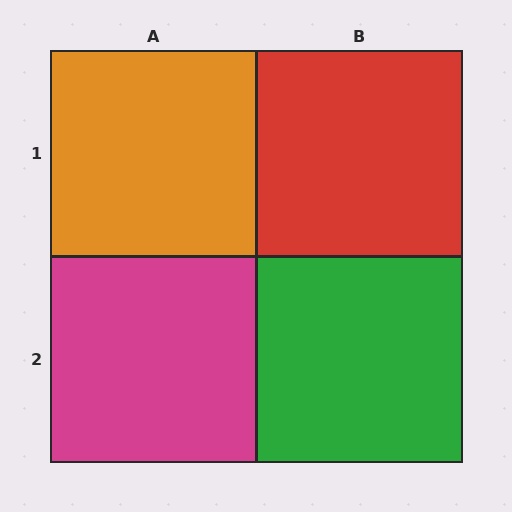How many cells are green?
1 cell is green.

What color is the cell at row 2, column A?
Magenta.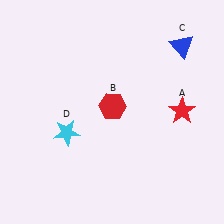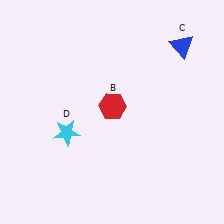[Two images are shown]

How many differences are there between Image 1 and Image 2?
There is 1 difference between the two images.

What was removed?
The red star (A) was removed in Image 2.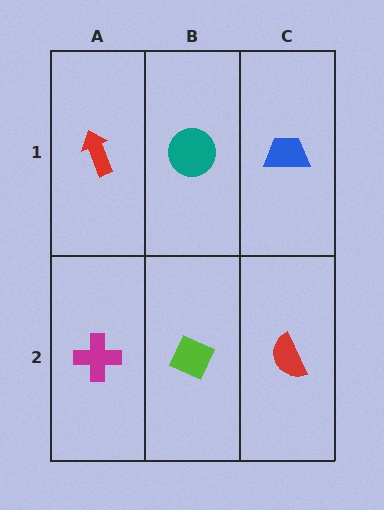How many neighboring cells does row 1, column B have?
3.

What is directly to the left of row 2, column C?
A lime diamond.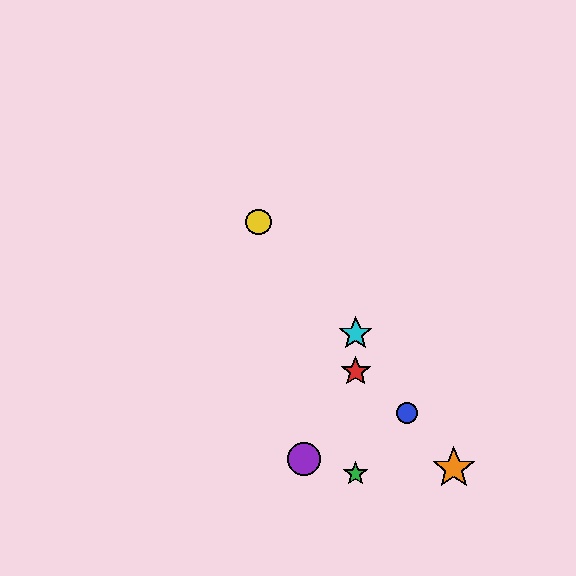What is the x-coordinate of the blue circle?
The blue circle is at x≈407.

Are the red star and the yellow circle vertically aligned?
No, the red star is at x≈356 and the yellow circle is at x≈259.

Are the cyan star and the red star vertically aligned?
Yes, both are at x≈356.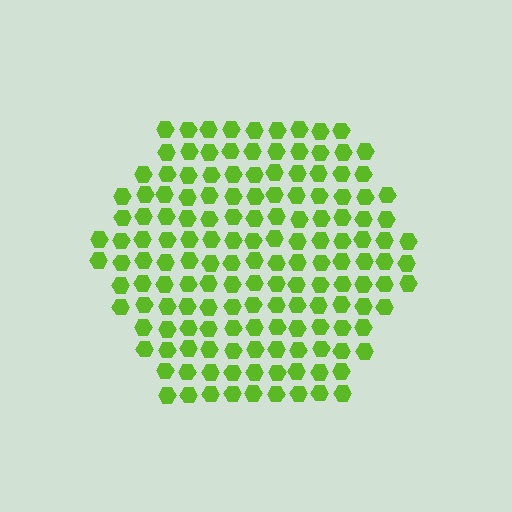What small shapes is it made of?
It is made of small hexagons.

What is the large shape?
The large shape is a hexagon.